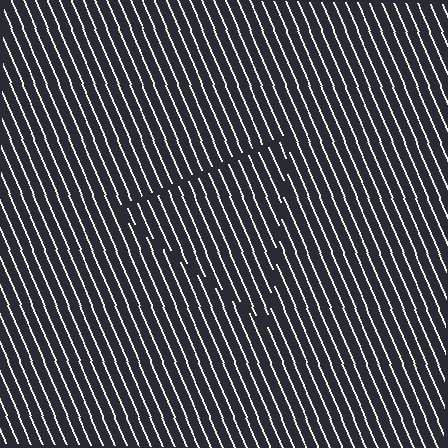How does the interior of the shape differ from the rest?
The interior of the shape contains the same grating, shifted by half a period — the contour is defined by the phase discontinuity where line-ends from the inner and outer gratings abut.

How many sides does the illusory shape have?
3 sides — the line-ends trace a triangle.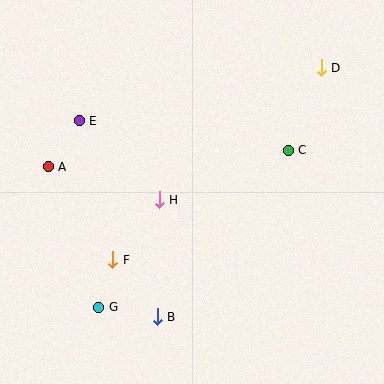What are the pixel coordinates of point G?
Point G is at (99, 307).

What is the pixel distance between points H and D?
The distance between H and D is 209 pixels.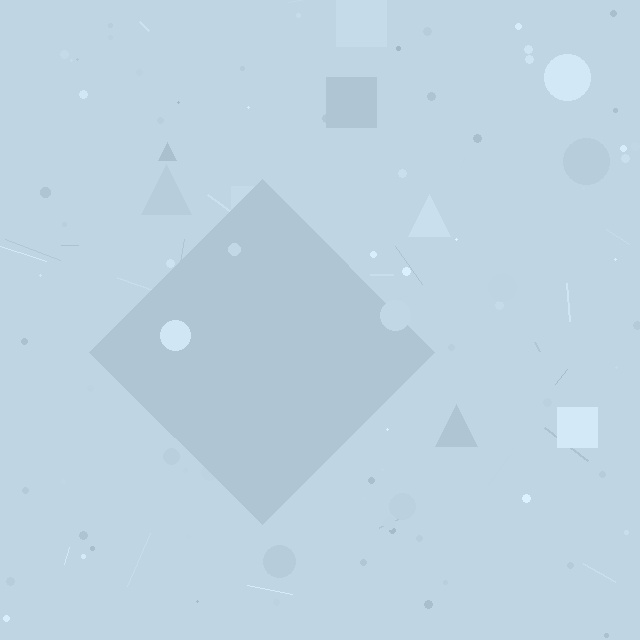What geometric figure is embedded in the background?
A diamond is embedded in the background.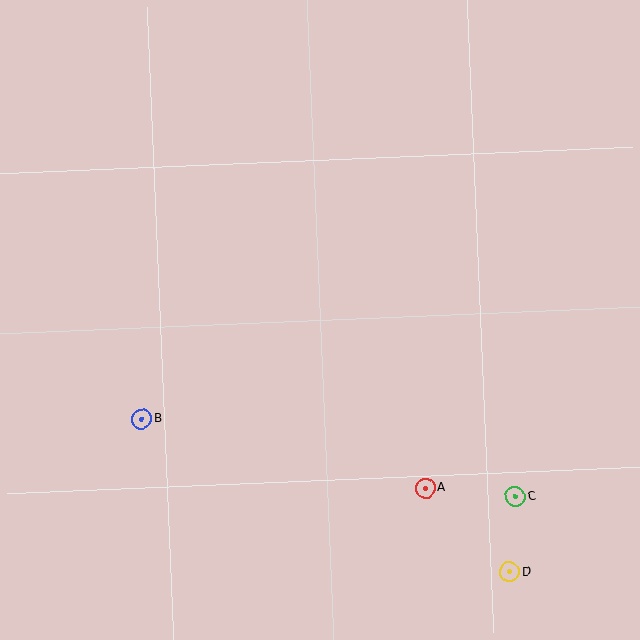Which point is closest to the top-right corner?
Point C is closest to the top-right corner.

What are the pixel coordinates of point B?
Point B is at (142, 419).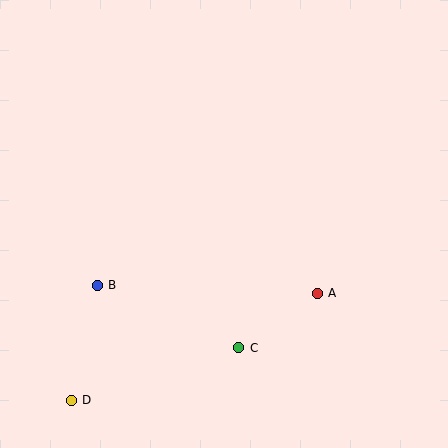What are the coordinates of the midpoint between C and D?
The midpoint between C and D is at (155, 374).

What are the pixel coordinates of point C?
Point C is at (239, 348).